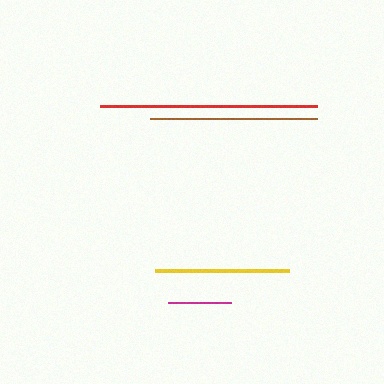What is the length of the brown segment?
The brown segment is approximately 167 pixels long.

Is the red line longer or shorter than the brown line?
The red line is longer than the brown line.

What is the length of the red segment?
The red segment is approximately 217 pixels long.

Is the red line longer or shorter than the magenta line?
The red line is longer than the magenta line.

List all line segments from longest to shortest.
From longest to shortest: red, brown, yellow, magenta.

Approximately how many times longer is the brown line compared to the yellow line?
The brown line is approximately 1.3 times the length of the yellow line.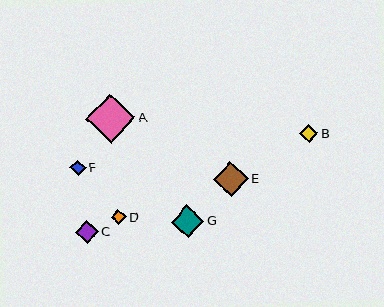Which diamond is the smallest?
Diamond F is the smallest with a size of approximately 15 pixels.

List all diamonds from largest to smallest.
From largest to smallest: A, E, G, C, B, D, F.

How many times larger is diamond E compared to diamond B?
Diamond E is approximately 2.0 times the size of diamond B.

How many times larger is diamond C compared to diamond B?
Diamond C is approximately 1.3 times the size of diamond B.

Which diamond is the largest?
Diamond A is the largest with a size of approximately 49 pixels.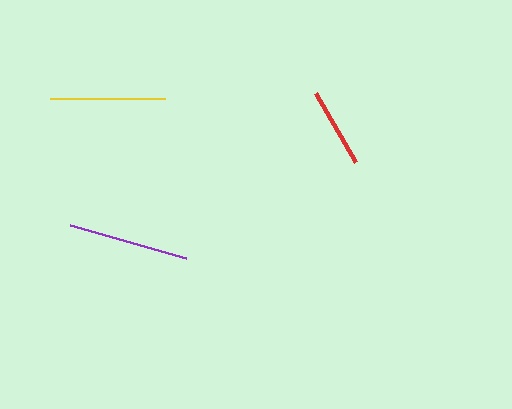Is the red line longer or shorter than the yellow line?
The yellow line is longer than the red line.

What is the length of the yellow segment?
The yellow segment is approximately 115 pixels long.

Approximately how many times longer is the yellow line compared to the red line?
The yellow line is approximately 1.5 times the length of the red line.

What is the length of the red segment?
The red segment is approximately 79 pixels long.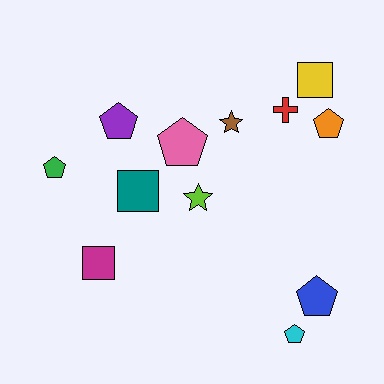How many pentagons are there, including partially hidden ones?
There are 6 pentagons.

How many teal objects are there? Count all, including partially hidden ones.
There is 1 teal object.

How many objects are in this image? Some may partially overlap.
There are 12 objects.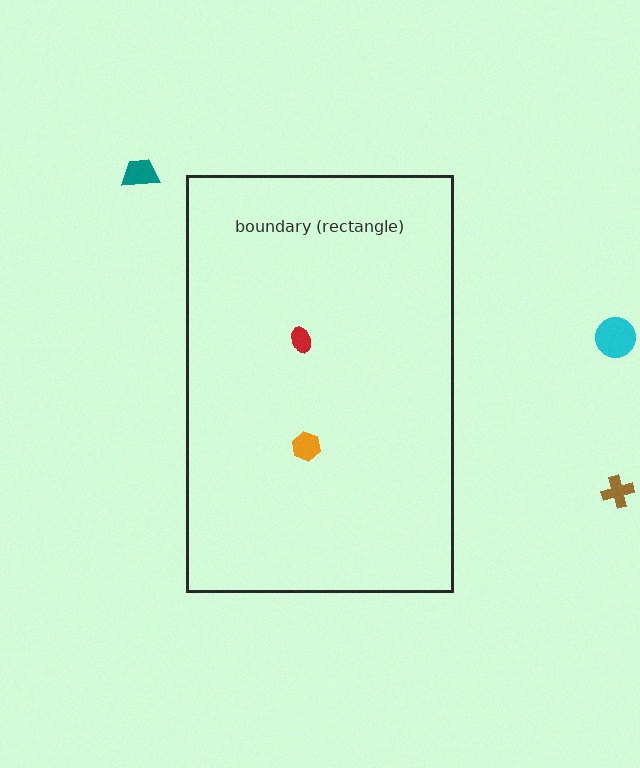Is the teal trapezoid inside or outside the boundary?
Outside.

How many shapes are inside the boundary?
2 inside, 3 outside.